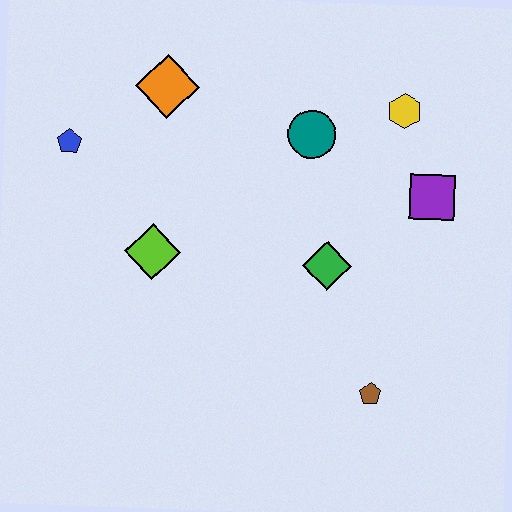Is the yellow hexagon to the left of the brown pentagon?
No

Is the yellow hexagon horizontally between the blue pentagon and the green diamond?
No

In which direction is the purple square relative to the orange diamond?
The purple square is to the right of the orange diamond.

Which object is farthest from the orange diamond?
The brown pentagon is farthest from the orange diamond.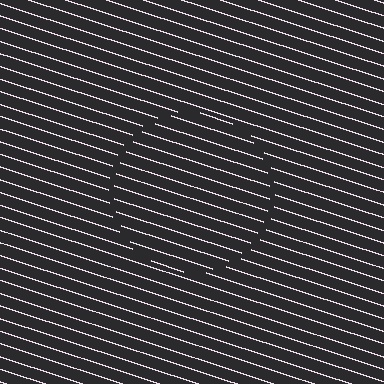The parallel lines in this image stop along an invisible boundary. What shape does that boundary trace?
An illusory circle. The interior of the shape contains the same grating, shifted by half a period — the contour is defined by the phase discontinuity where line-ends from the inner and outer gratings abut.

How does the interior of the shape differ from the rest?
The interior of the shape contains the same grating, shifted by half a period — the contour is defined by the phase discontinuity where line-ends from the inner and outer gratings abut.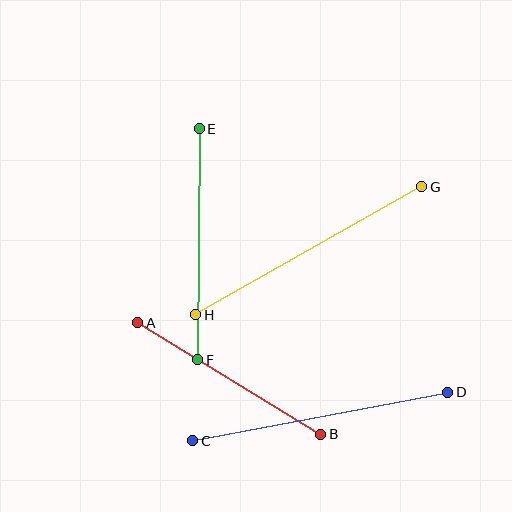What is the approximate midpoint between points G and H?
The midpoint is at approximately (308, 251) pixels.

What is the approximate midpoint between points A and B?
The midpoint is at approximately (229, 379) pixels.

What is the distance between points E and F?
The distance is approximately 231 pixels.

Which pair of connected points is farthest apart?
Points G and H are farthest apart.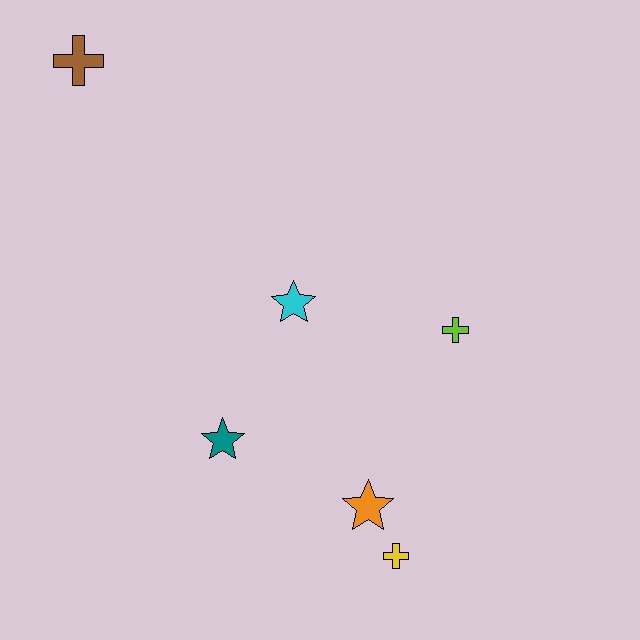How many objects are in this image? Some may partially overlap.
There are 6 objects.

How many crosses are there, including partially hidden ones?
There are 3 crosses.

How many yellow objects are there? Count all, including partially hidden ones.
There is 1 yellow object.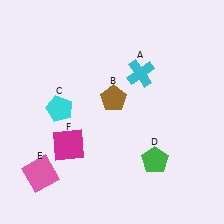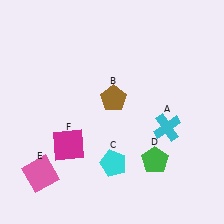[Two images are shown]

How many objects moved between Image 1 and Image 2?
2 objects moved between the two images.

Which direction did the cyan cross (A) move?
The cyan cross (A) moved down.